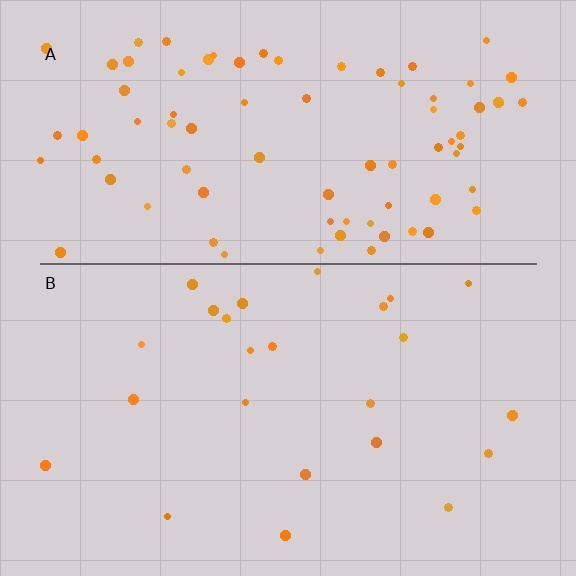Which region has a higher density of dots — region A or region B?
A (the top).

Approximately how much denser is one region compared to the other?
Approximately 3.3× — region A over region B.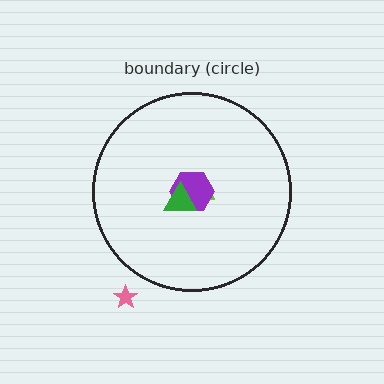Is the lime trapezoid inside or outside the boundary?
Inside.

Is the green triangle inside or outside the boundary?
Inside.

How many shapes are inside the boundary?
3 inside, 1 outside.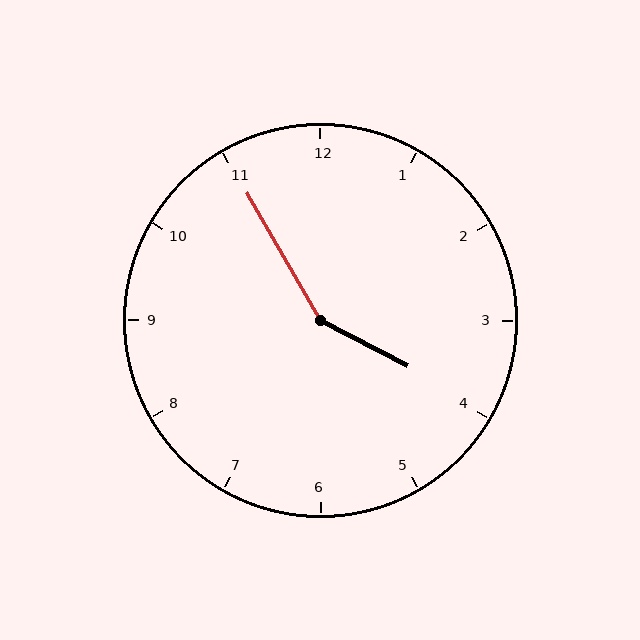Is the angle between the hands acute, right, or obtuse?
It is obtuse.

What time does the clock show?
3:55.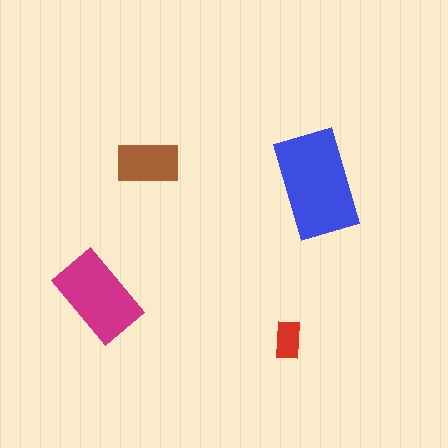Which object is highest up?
The brown rectangle is topmost.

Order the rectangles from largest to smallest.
the blue one, the magenta one, the brown one, the red one.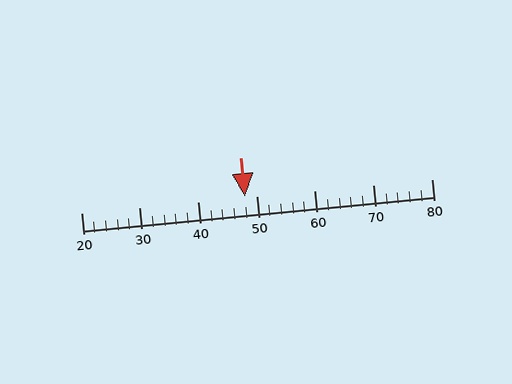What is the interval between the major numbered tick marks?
The major tick marks are spaced 10 units apart.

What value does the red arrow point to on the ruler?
The red arrow points to approximately 48.